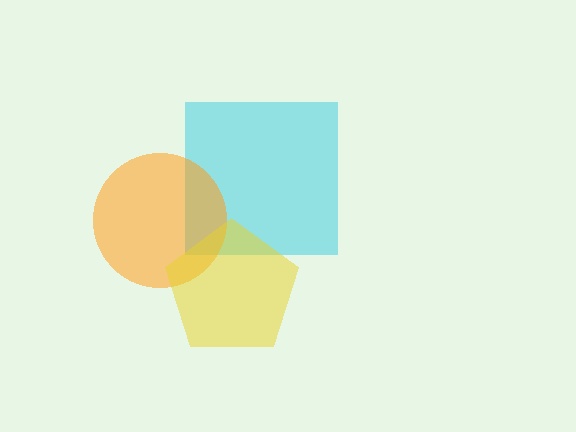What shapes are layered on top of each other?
The layered shapes are: a cyan square, an orange circle, a yellow pentagon.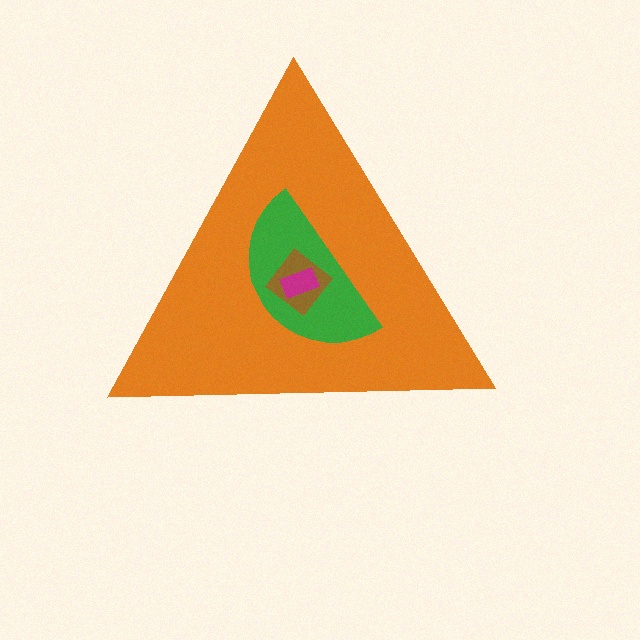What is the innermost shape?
The magenta rectangle.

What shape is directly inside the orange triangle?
The green semicircle.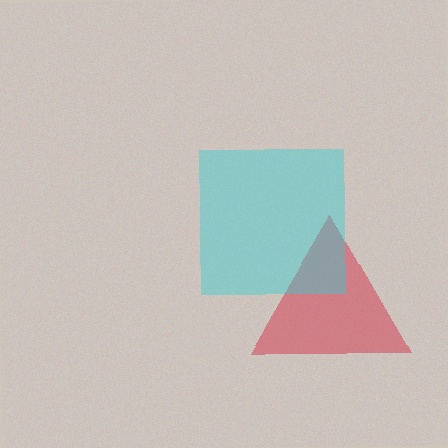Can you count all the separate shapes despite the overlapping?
Yes, there are 2 separate shapes.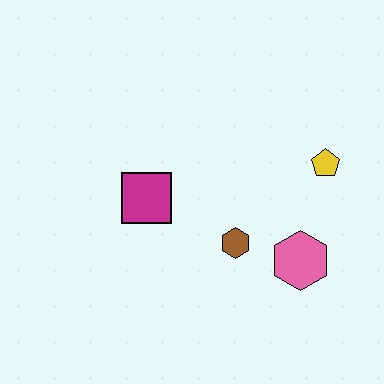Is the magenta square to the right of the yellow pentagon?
No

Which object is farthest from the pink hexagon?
The magenta square is farthest from the pink hexagon.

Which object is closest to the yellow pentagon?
The pink hexagon is closest to the yellow pentagon.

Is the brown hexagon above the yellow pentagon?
No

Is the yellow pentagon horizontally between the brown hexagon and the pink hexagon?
No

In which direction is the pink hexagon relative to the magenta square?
The pink hexagon is to the right of the magenta square.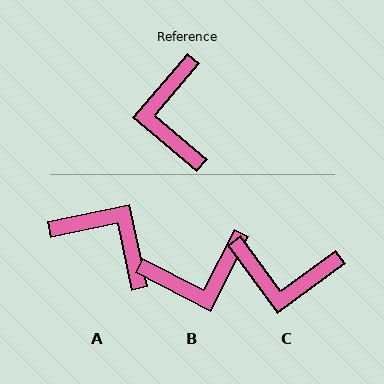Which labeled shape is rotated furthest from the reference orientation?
A, about 128 degrees away.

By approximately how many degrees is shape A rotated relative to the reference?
Approximately 128 degrees clockwise.